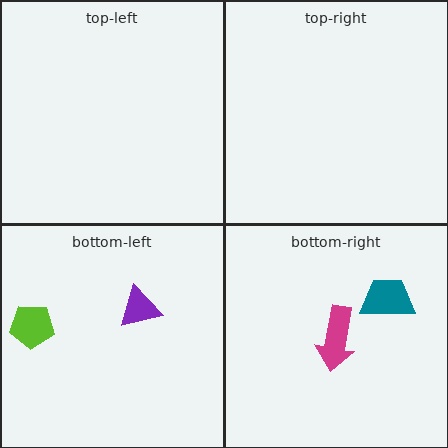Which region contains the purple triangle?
The bottom-left region.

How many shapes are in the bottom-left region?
2.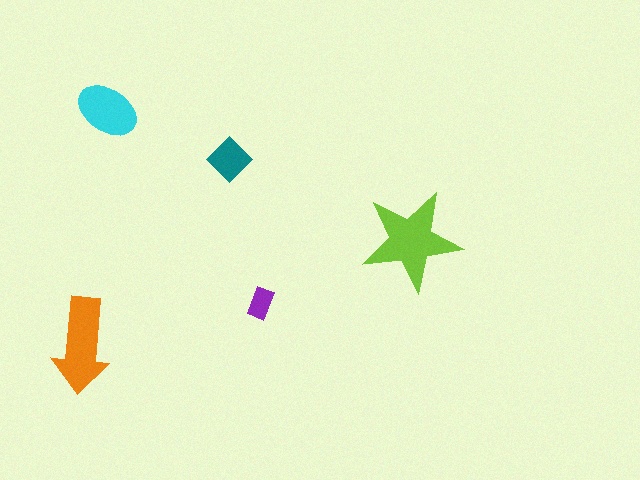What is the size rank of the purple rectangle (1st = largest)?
5th.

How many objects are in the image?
There are 5 objects in the image.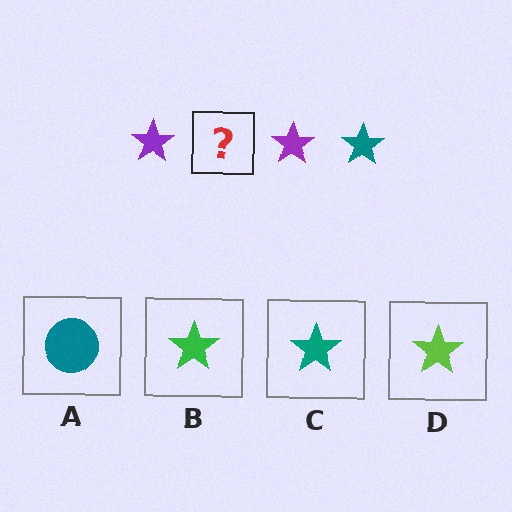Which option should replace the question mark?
Option C.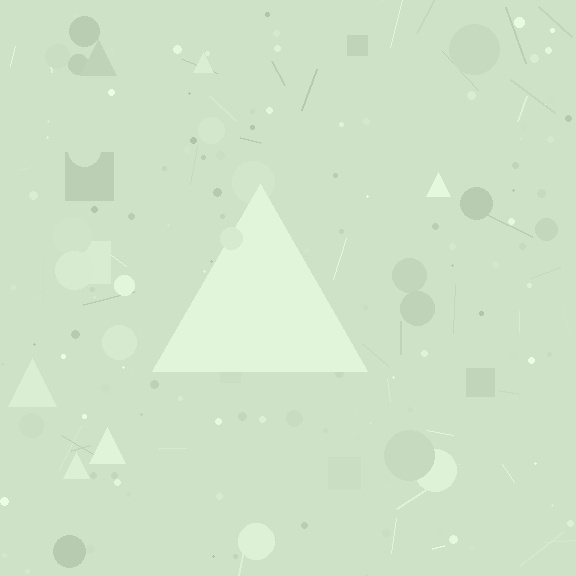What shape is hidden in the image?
A triangle is hidden in the image.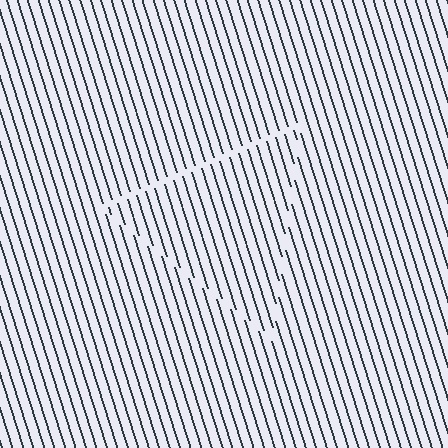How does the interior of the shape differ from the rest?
The interior of the shape contains the same grating, shifted by half a period — the contour is defined by the phase discontinuity where line-ends from the inner and outer gratings abut.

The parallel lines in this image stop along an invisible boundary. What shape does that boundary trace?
An illusory triangle. The interior of the shape contains the same grating, shifted by half a period — the contour is defined by the phase discontinuity where line-ends from the inner and outer gratings abut.